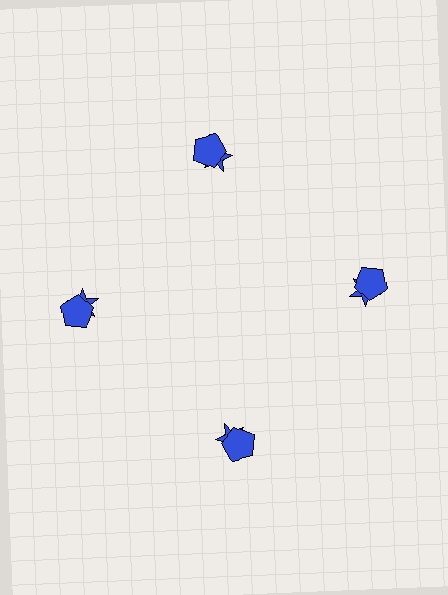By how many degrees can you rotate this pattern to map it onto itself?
The pattern maps onto itself every 90 degrees of rotation.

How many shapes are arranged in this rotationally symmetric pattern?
There are 8 shapes, arranged in 4 groups of 2.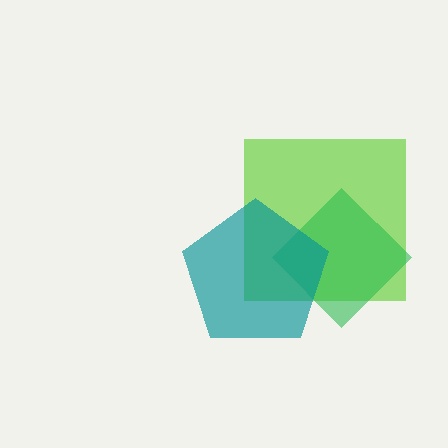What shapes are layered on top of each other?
The layered shapes are: a lime square, a green diamond, a teal pentagon.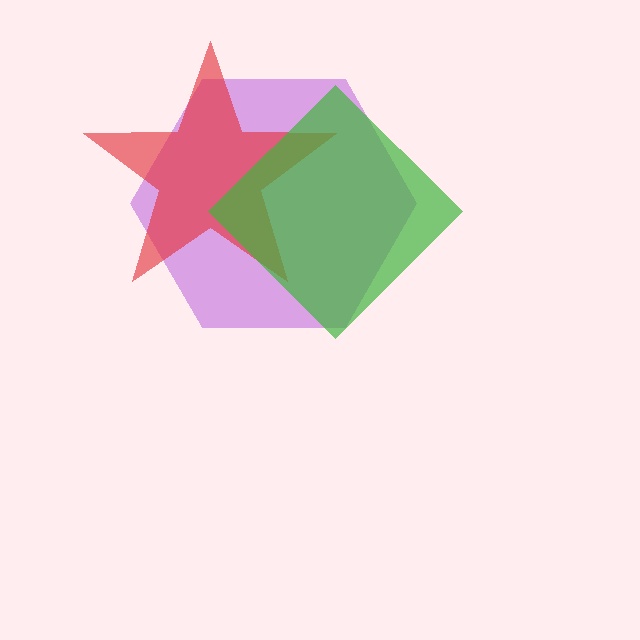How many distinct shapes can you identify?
There are 3 distinct shapes: a purple hexagon, a red star, a green diamond.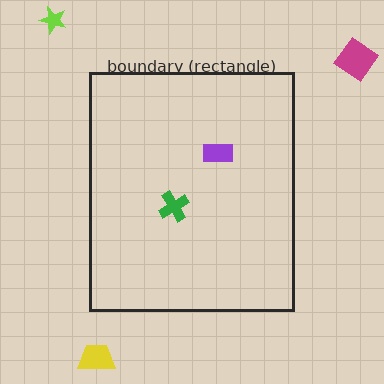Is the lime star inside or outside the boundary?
Outside.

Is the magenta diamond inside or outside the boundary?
Outside.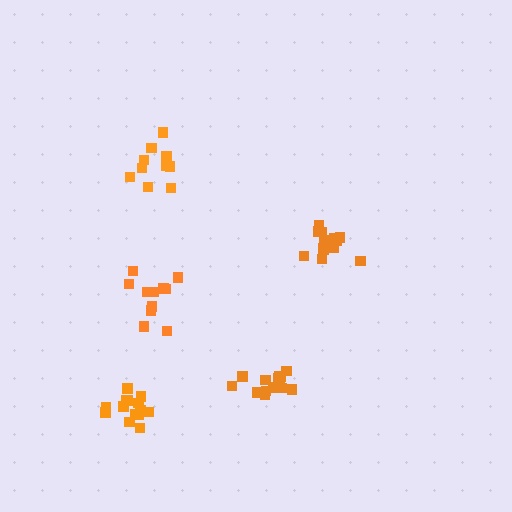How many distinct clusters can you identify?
There are 5 distinct clusters.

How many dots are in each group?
Group 1: 11 dots, Group 2: 14 dots, Group 3: 14 dots, Group 4: 10 dots, Group 5: 14 dots (63 total).